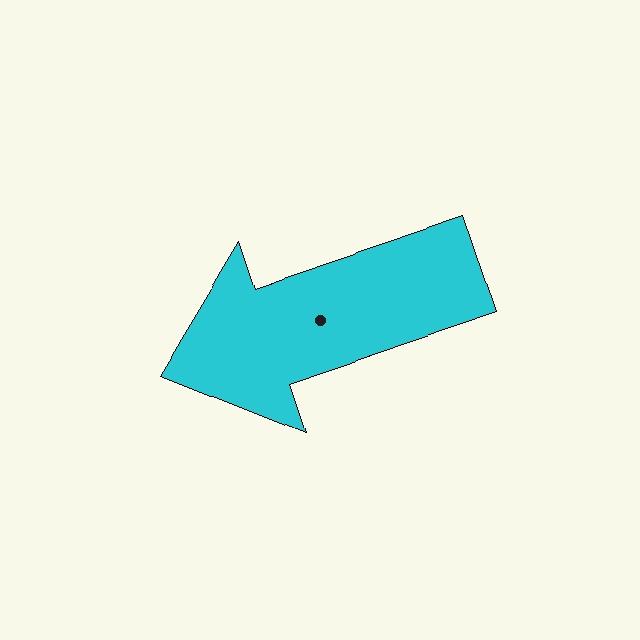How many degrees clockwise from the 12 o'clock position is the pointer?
Approximately 251 degrees.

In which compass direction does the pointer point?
West.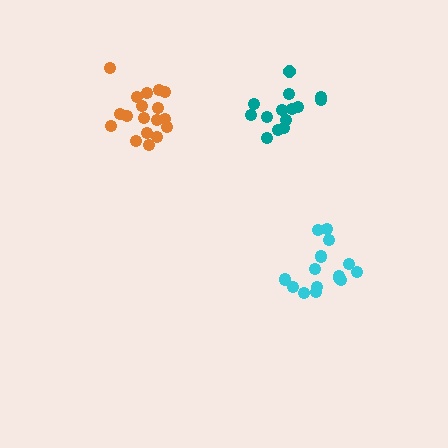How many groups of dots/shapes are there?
There are 3 groups.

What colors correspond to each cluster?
The clusters are colored: cyan, orange, teal.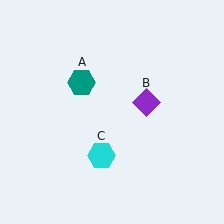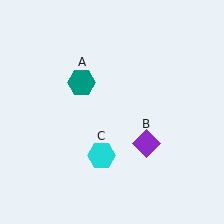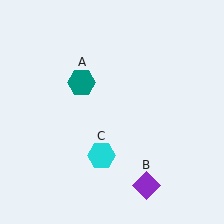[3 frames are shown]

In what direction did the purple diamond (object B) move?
The purple diamond (object B) moved down.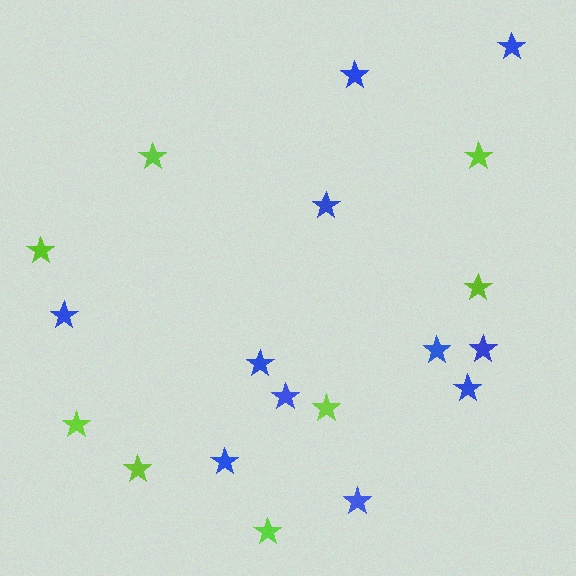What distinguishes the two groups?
There are 2 groups: one group of blue stars (11) and one group of lime stars (8).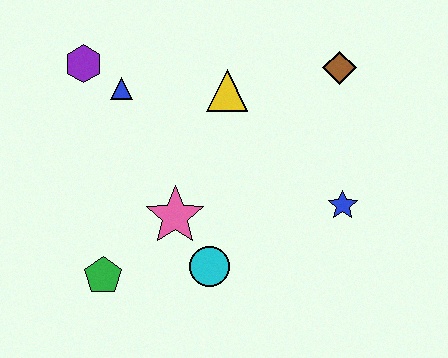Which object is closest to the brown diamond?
The yellow triangle is closest to the brown diamond.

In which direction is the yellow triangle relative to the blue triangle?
The yellow triangle is to the right of the blue triangle.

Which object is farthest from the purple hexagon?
The blue star is farthest from the purple hexagon.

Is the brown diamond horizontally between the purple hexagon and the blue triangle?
No